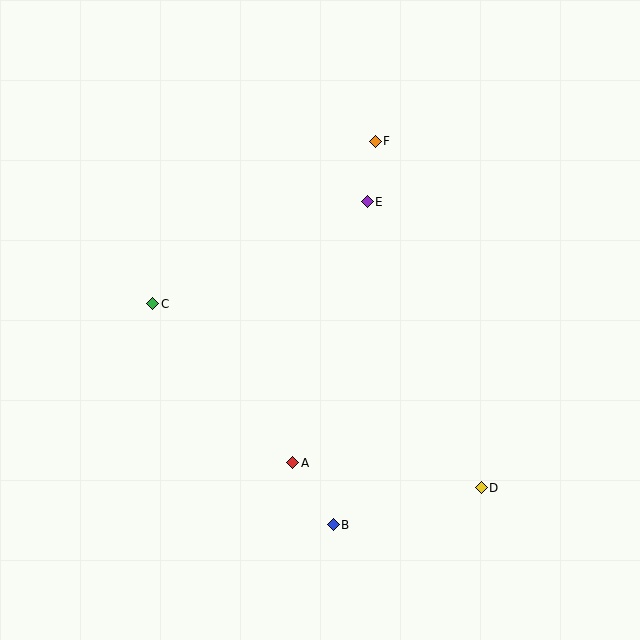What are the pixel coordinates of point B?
Point B is at (333, 525).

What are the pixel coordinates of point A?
Point A is at (293, 463).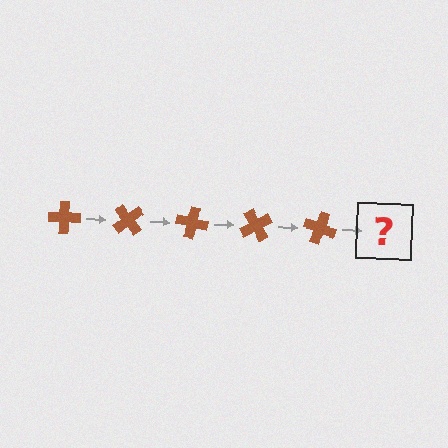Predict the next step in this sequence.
The next step is a brown cross rotated 250 degrees.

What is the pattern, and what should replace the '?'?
The pattern is that the cross rotates 50 degrees each step. The '?' should be a brown cross rotated 250 degrees.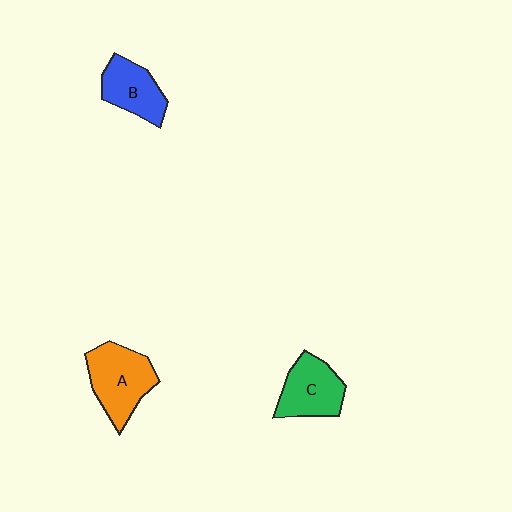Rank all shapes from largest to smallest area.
From largest to smallest: A (orange), C (green), B (blue).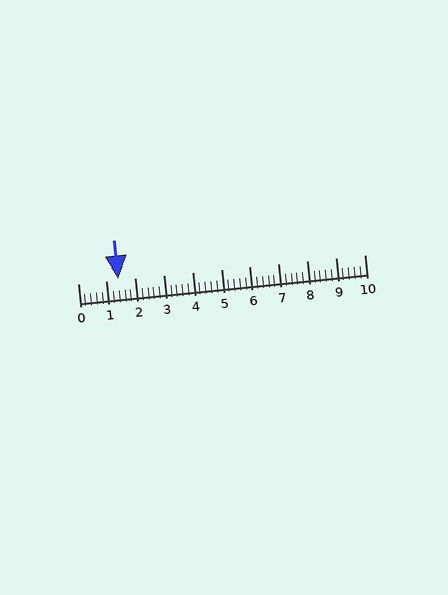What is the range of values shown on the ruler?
The ruler shows values from 0 to 10.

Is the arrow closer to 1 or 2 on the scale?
The arrow is closer to 1.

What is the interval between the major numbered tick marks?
The major tick marks are spaced 1 units apart.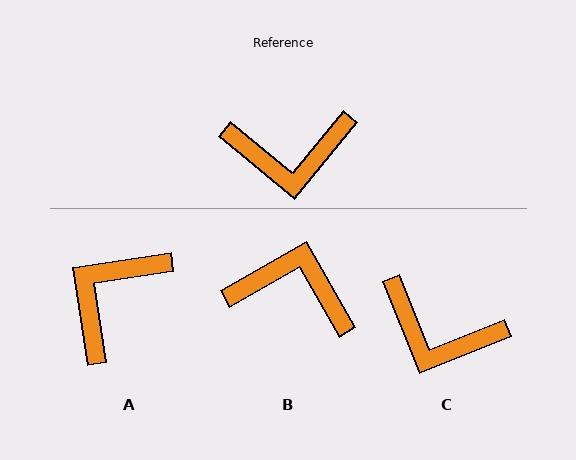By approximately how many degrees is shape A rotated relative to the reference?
Approximately 132 degrees clockwise.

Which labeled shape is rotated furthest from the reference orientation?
B, about 159 degrees away.